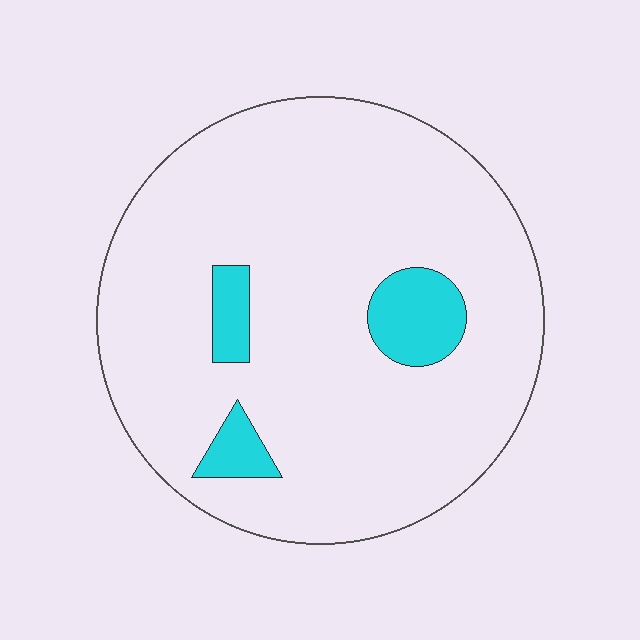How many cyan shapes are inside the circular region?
3.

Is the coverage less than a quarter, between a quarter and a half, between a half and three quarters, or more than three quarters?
Less than a quarter.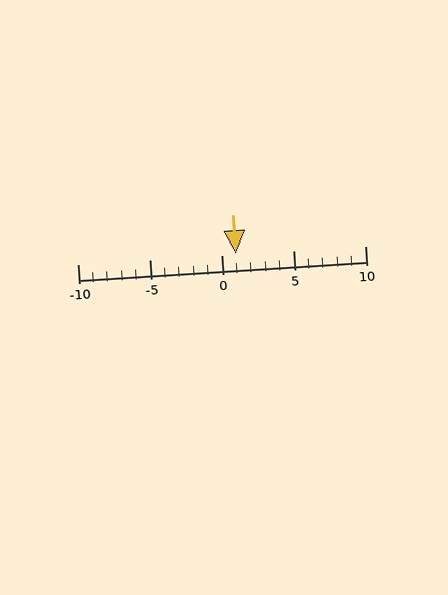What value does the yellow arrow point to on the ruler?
The yellow arrow points to approximately 1.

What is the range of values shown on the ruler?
The ruler shows values from -10 to 10.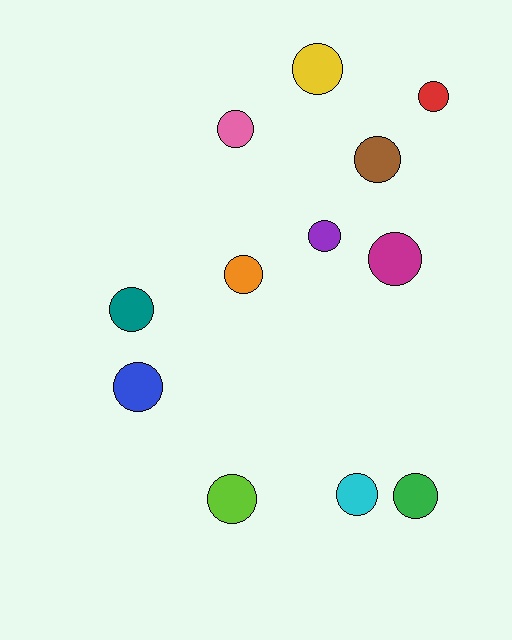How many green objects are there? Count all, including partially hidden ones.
There is 1 green object.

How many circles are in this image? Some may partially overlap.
There are 12 circles.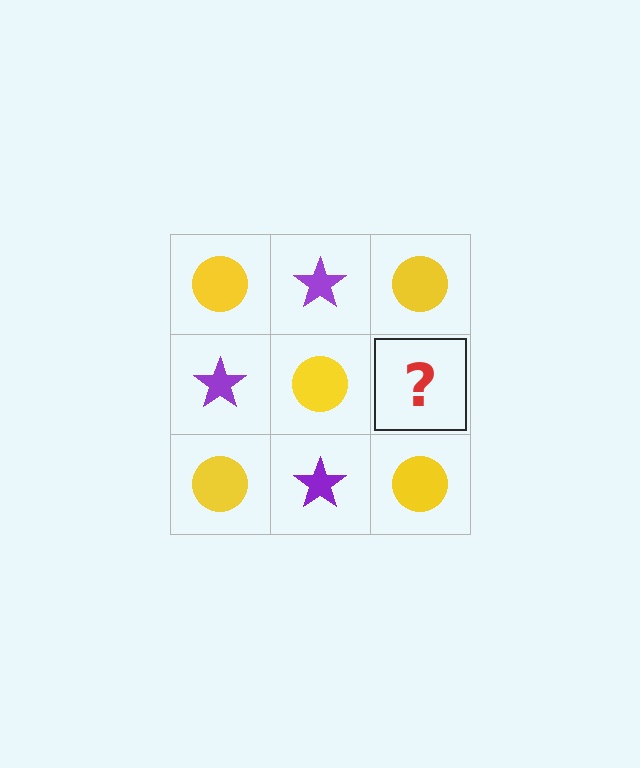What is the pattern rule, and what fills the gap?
The rule is that it alternates yellow circle and purple star in a checkerboard pattern. The gap should be filled with a purple star.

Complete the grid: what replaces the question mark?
The question mark should be replaced with a purple star.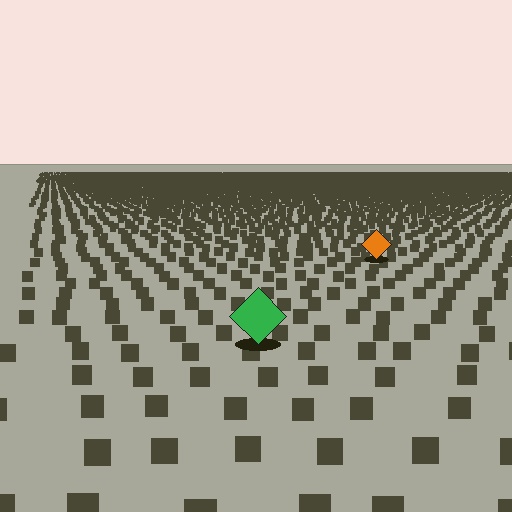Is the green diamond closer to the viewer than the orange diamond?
Yes. The green diamond is closer — you can tell from the texture gradient: the ground texture is coarser near it.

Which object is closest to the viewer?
The green diamond is closest. The texture marks near it are larger and more spread out.